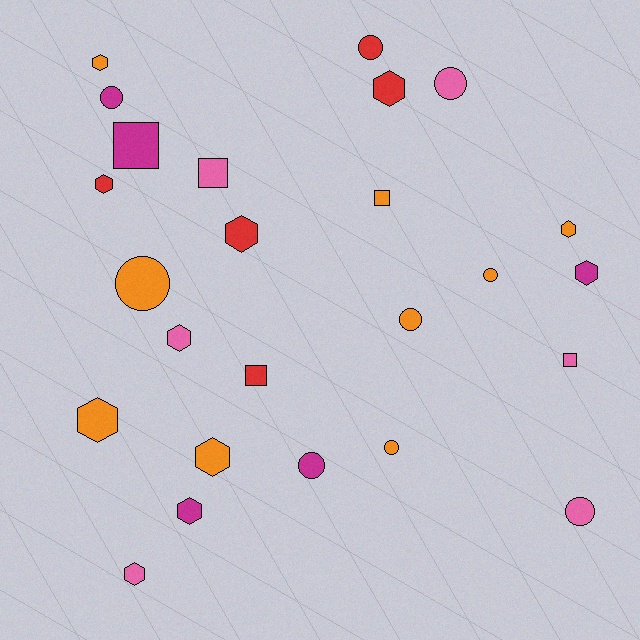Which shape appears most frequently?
Hexagon, with 11 objects.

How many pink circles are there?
There are 2 pink circles.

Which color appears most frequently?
Orange, with 9 objects.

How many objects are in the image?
There are 25 objects.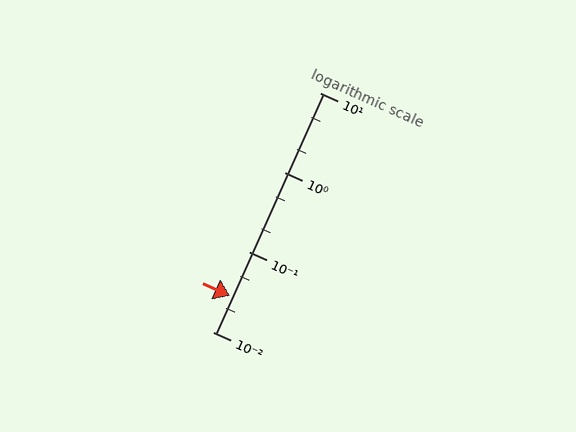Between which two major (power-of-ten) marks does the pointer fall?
The pointer is between 0.01 and 0.1.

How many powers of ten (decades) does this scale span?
The scale spans 3 decades, from 0.01 to 10.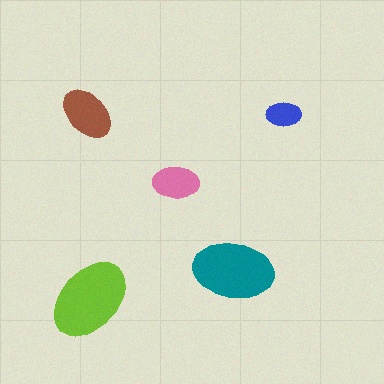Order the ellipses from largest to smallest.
the lime one, the teal one, the brown one, the pink one, the blue one.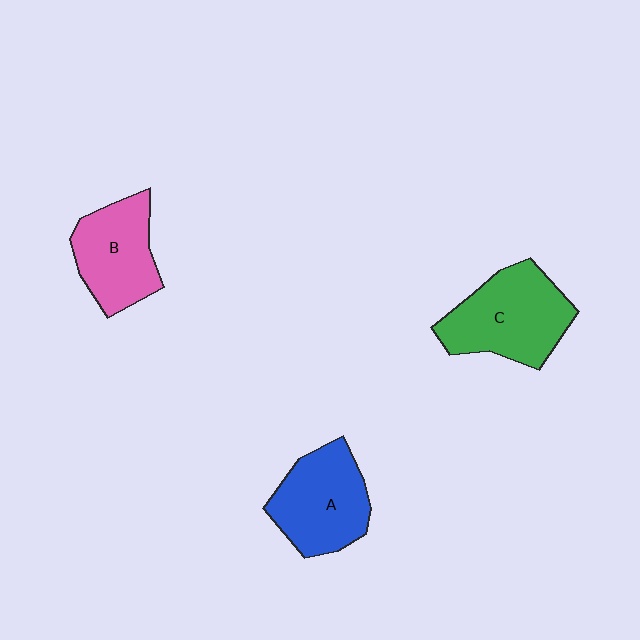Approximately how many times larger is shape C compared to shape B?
Approximately 1.2 times.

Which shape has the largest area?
Shape C (green).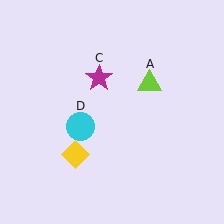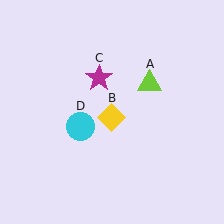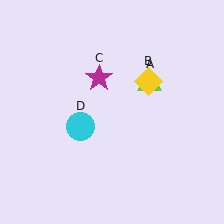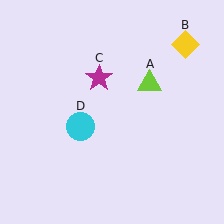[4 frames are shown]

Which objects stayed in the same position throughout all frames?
Lime triangle (object A) and magenta star (object C) and cyan circle (object D) remained stationary.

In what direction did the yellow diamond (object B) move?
The yellow diamond (object B) moved up and to the right.